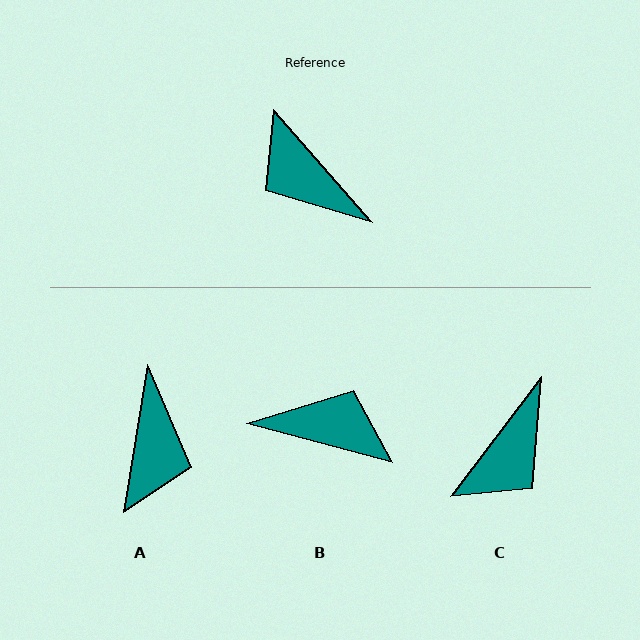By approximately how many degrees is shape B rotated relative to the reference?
Approximately 147 degrees clockwise.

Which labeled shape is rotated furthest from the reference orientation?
B, about 147 degrees away.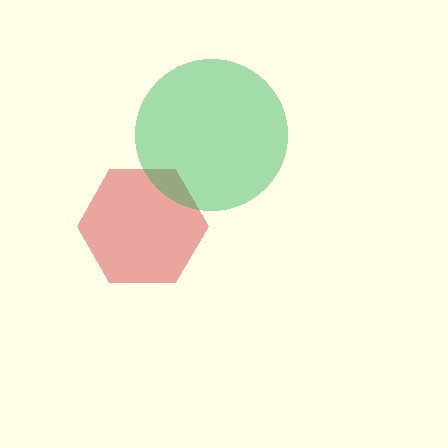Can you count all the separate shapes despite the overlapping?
Yes, there are 2 separate shapes.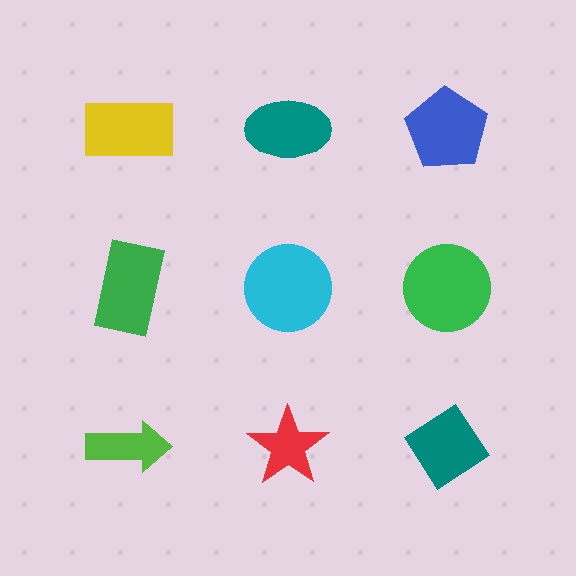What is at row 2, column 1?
A green rectangle.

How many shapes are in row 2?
3 shapes.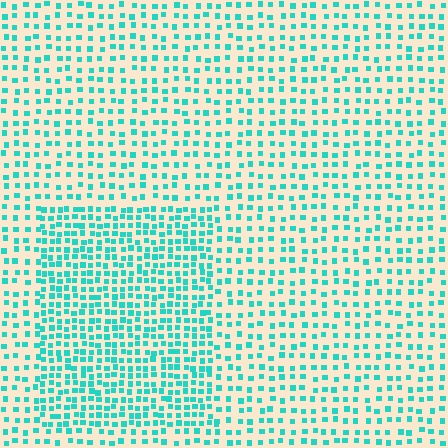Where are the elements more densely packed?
The elements are more densely packed inside the rectangle boundary.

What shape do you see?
I see a rectangle.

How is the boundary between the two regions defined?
The boundary is defined by a change in element density (approximately 1.8x ratio). All elements are the same color, size, and shape.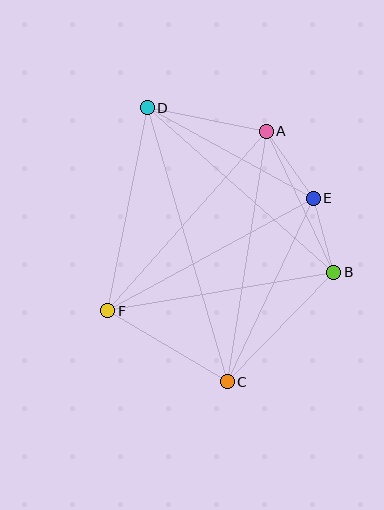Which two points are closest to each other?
Points B and E are closest to each other.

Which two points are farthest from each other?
Points C and D are farthest from each other.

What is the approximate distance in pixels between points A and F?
The distance between A and F is approximately 239 pixels.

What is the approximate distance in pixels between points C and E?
The distance between C and E is approximately 203 pixels.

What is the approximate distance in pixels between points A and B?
The distance between A and B is approximately 156 pixels.